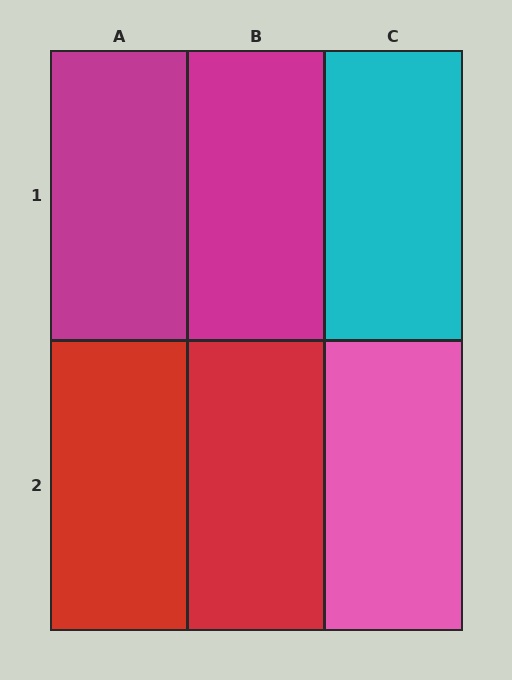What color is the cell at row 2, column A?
Red.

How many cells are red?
2 cells are red.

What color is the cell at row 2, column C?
Pink.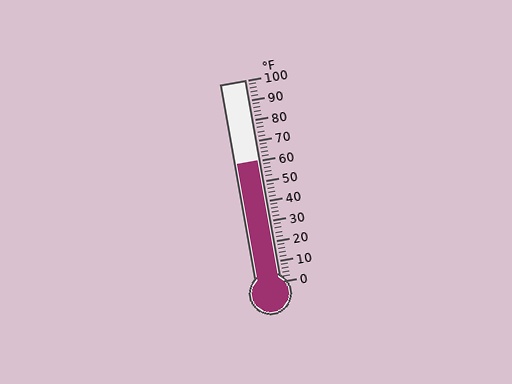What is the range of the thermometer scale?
The thermometer scale ranges from 0°F to 100°F.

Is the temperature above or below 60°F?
The temperature is at 60°F.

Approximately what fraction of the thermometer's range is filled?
The thermometer is filled to approximately 60% of its range.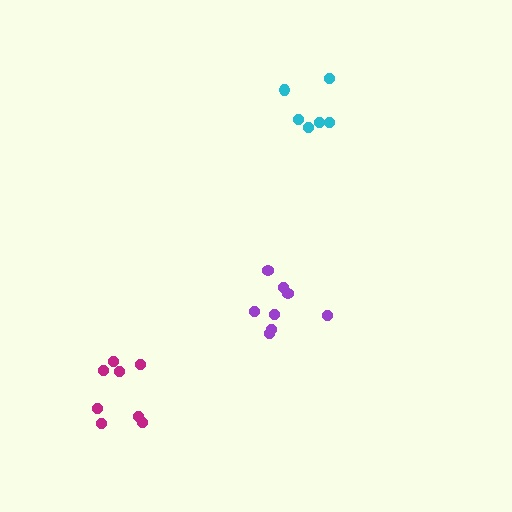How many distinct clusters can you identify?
There are 3 distinct clusters.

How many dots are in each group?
Group 1: 8 dots, Group 2: 8 dots, Group 3: 6 dots (22 total).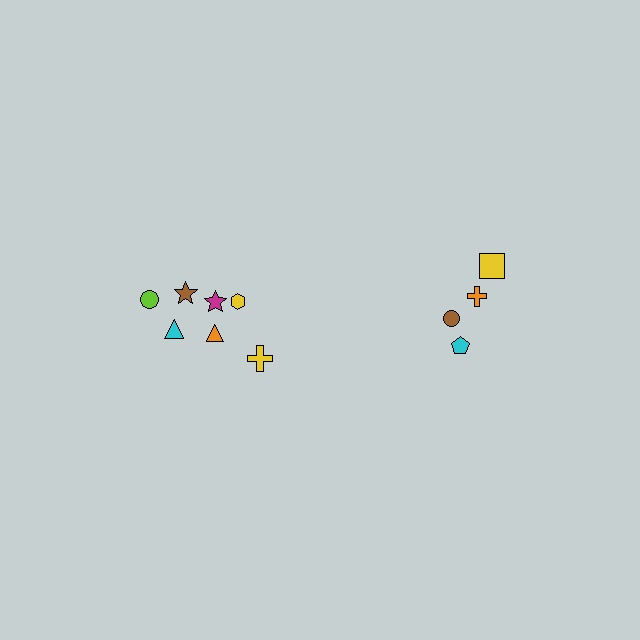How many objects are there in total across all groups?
There are 11 objects.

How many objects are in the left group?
There are 7 objects.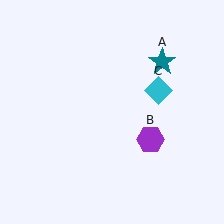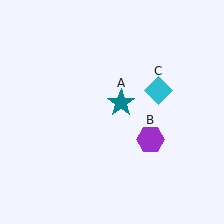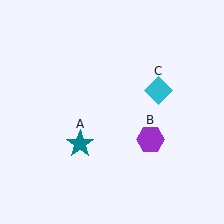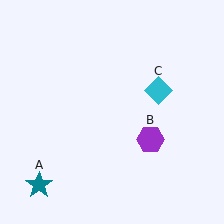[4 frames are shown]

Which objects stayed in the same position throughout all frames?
Purple hexagon (object B) and cyan diamond (object C) remained stationary.